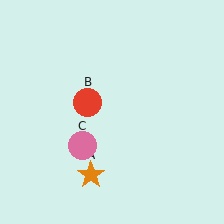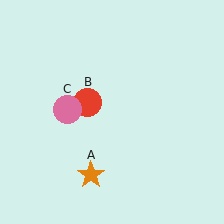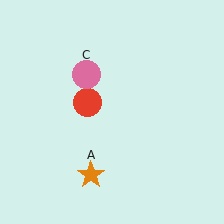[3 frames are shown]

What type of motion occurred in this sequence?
The pink circle (object C) rotated clockwise around the center of the scene.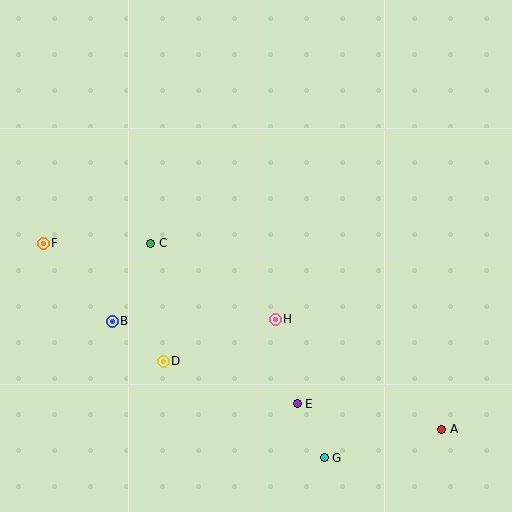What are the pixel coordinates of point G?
Point G is at (324, 458).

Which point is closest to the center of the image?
Point H at (275, 319) is closest to the center.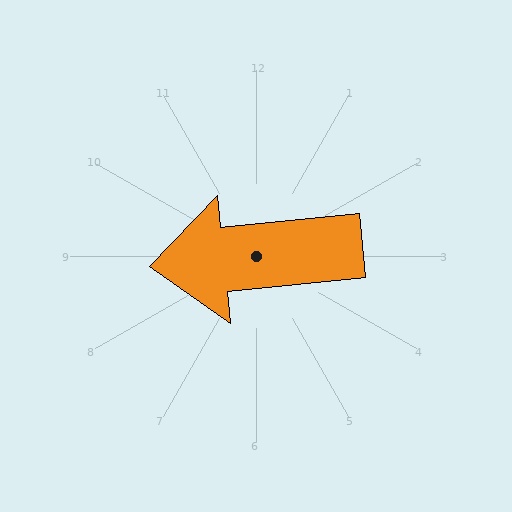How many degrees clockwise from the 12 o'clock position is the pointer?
Approximately 264 degrees.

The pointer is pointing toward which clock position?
Roughly 9 o'clock.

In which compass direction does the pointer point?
West.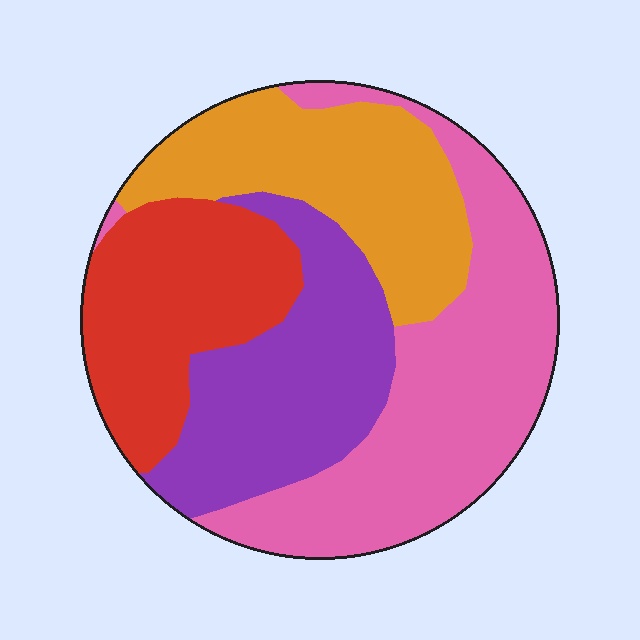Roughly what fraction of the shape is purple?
Purple takes up less than a quarter of the shape.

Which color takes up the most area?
Pink, at roughly 35%.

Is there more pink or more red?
Pink.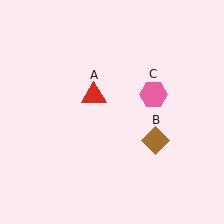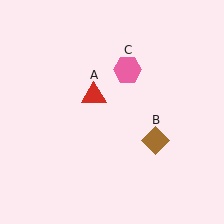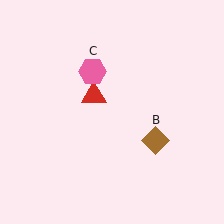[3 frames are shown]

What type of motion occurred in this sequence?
The pink hexagon (object C) rotated counterclockwise around the center of the scene.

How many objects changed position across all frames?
1 object changed position: pink hexagon (object C).